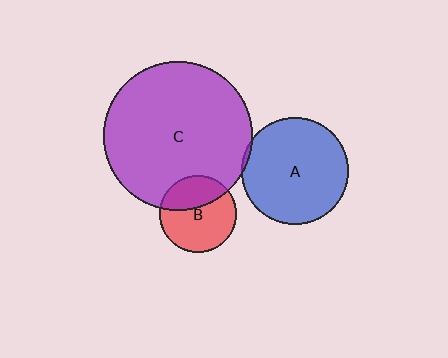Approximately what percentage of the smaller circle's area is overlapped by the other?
Approximately 5%.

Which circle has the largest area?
Circle C (purple).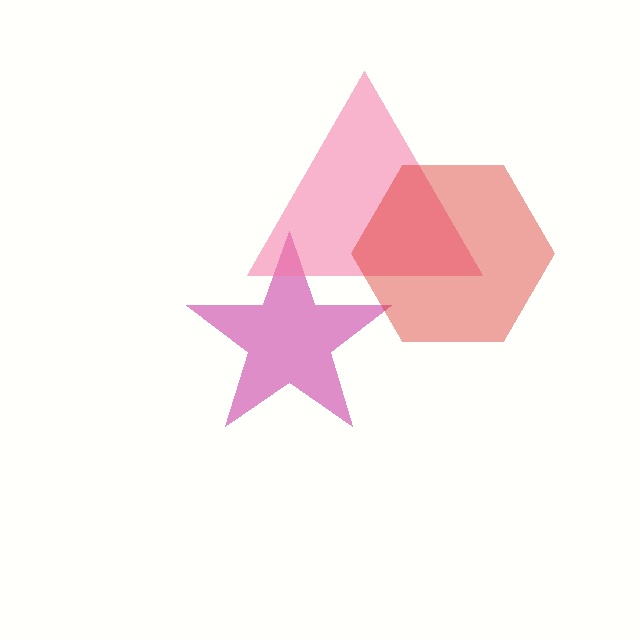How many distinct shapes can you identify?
There are 3 distinct shapes: a magenta star, a pink triangle, a red hexagon.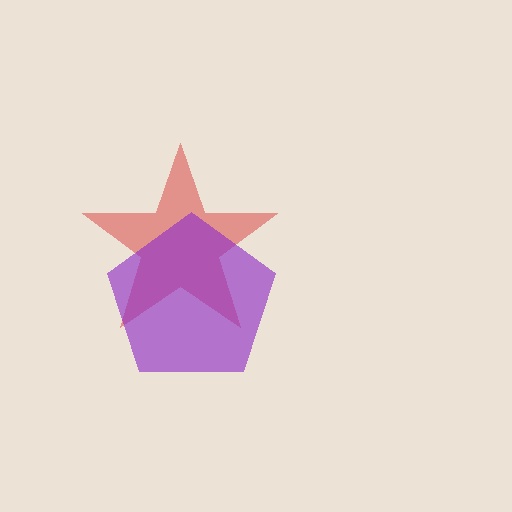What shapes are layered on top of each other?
The layered shapes are: a red star, a purple pentagon.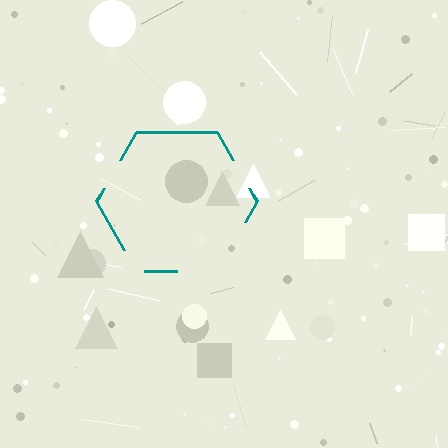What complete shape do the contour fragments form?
The contour fragments form a hexagon.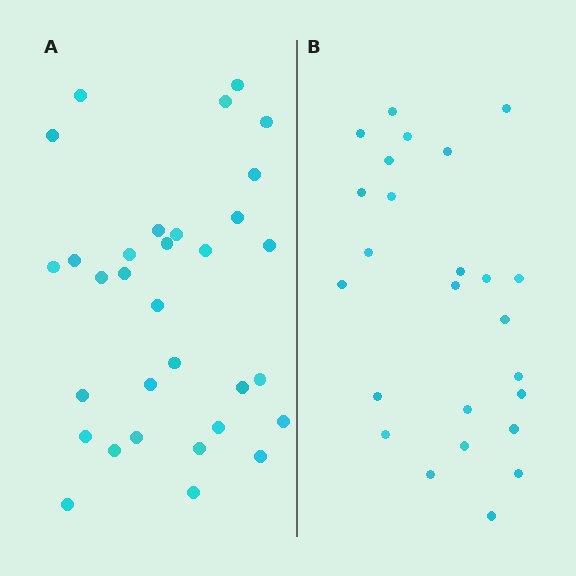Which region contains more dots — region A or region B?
Region A (the left region) has more dots.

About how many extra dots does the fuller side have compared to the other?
Region A has roughly 8 or so more dots than region B.